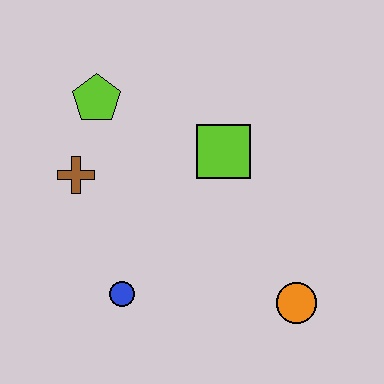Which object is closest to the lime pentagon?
The brown cross is closest to the lime pentagon.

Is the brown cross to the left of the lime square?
Yes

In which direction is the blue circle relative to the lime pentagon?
The blue circle is below the lime pentagon.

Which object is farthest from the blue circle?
The lime pentagon is farthest from the blue circle.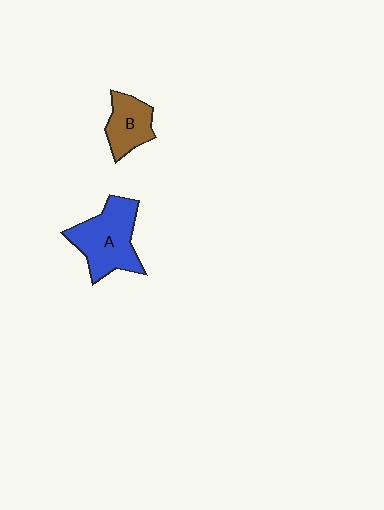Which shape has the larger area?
Shape A (blue).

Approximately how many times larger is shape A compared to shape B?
Approximately 1.7 times.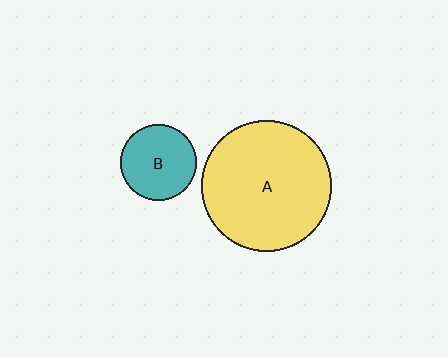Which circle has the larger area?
Circle A (yellow).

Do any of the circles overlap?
No, none of the circles overlap.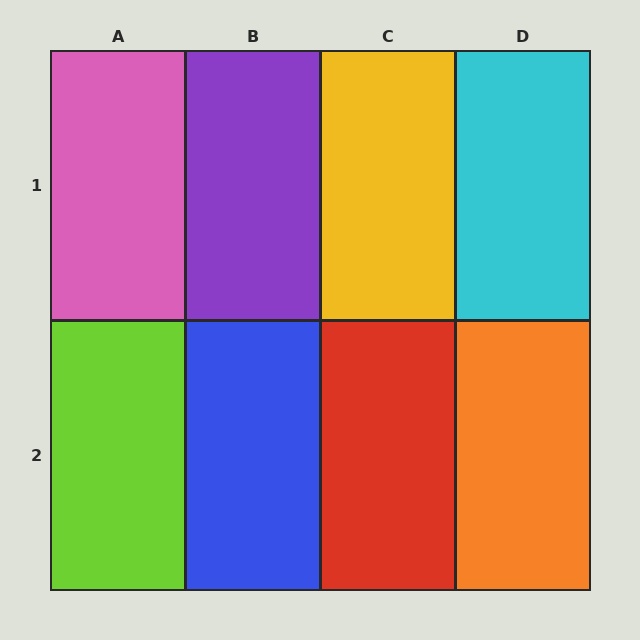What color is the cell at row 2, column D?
Orange.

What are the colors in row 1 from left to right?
Pink, purple, yellow, cyan.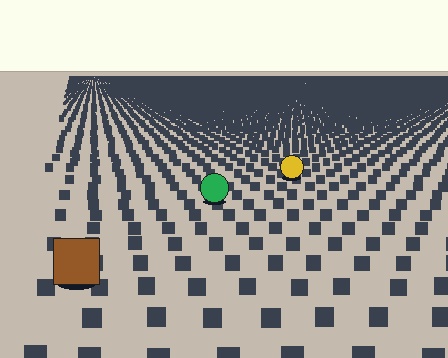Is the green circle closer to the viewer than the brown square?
No. The brown square is closer — you can tell from the texture gradient: the ground texture is coarser near it.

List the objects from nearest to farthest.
From nearest to farthest: the brown square, the green circle, the yellow circle.